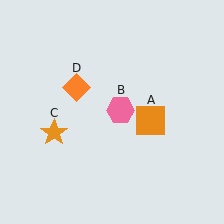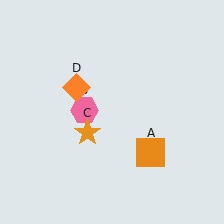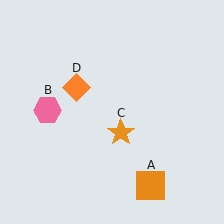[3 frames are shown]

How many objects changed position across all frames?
3 objects changed position: orange square (object A), pink hexagon (object B), orange star (object C).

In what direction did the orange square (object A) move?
The orange square (object A) moved down.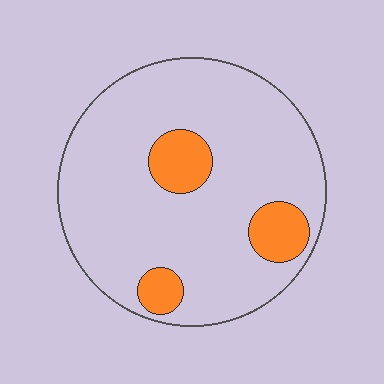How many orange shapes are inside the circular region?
3.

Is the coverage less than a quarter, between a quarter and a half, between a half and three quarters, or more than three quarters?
Less than a quarter.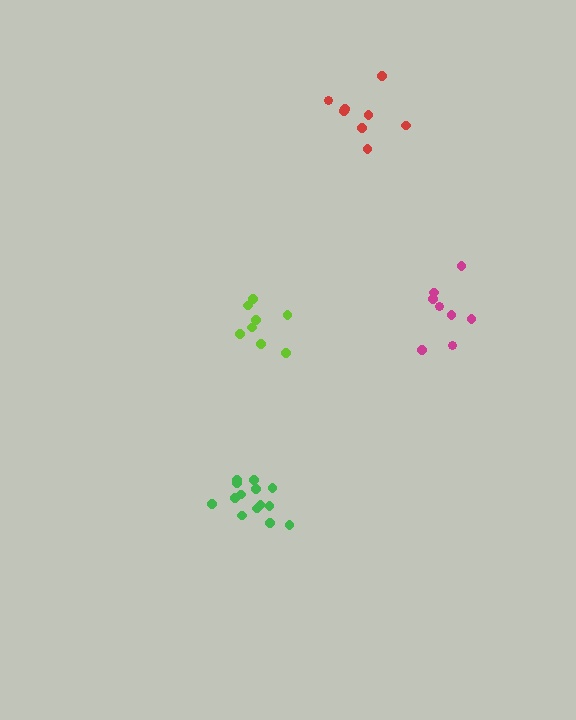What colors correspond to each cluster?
The clusters are colored: magenta, green, red, lime.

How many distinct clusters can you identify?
There are 4 distinct clusters.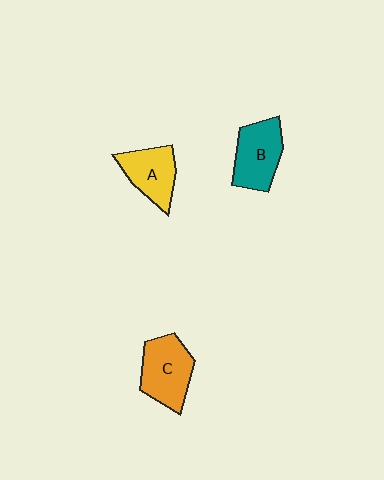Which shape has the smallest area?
Shape A (yellow).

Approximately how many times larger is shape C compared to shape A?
Approximately 1.2 times.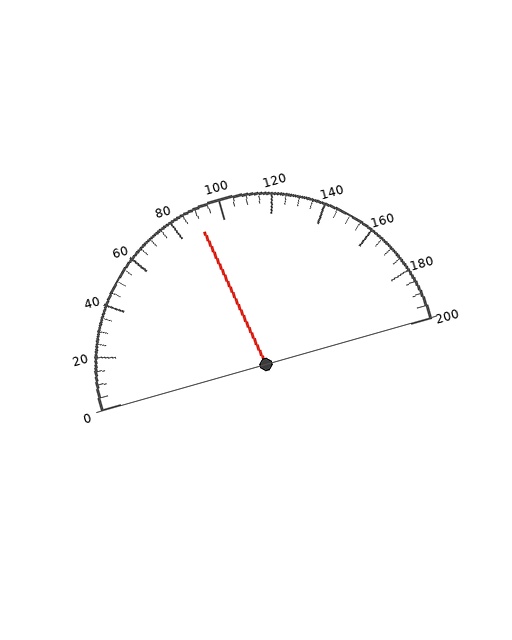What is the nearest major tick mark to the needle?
The nearest major tick mark is 80.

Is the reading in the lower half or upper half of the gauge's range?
The reading is in the lower half of the range (0 to 200).